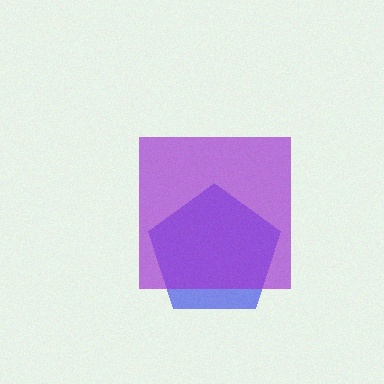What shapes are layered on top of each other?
The layered shapes are: a blue pentagon, a purple square.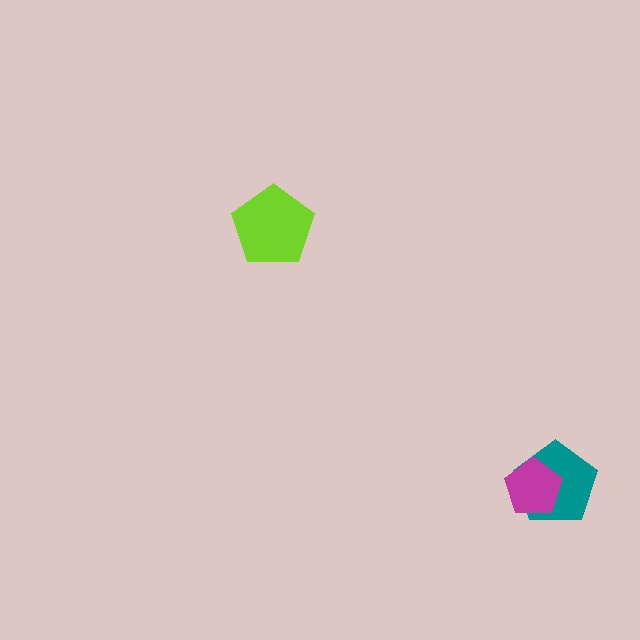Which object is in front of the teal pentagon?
The magenta pentagon is in front of the teal pentagon.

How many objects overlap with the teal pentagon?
1 object overlaps with the teal pentagon.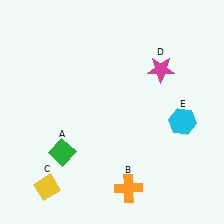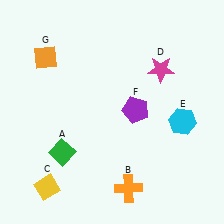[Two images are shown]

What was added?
A purple pentagon (F), an orange diamond (G) were added in Image 2.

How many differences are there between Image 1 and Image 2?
There are 2 differences between the two images.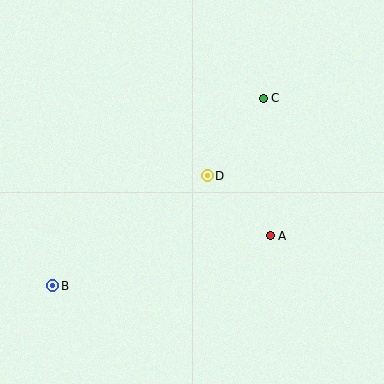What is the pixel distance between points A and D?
The distance between A and D is 87 pixels.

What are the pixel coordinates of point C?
Point C is at (263, 98).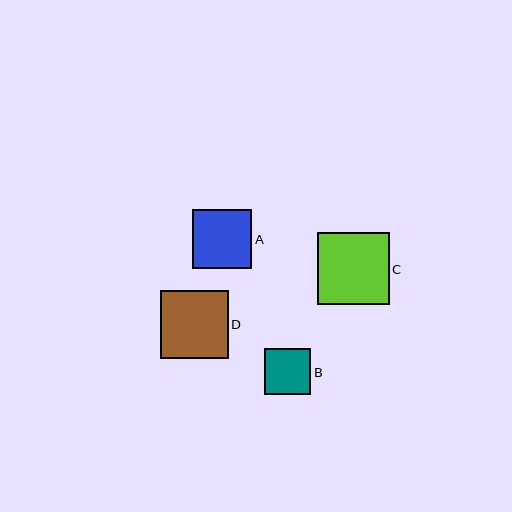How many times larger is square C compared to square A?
Square C is approximately 1.2 times the size of square A.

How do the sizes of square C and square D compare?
Square C and square D are approximately the same size.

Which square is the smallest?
Square B is the smallest with a size of approximately 46 pixels.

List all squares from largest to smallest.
From largest to smallest: C, D, A, B.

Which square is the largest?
Square C is the largest with a size of approximately 72 pixels.